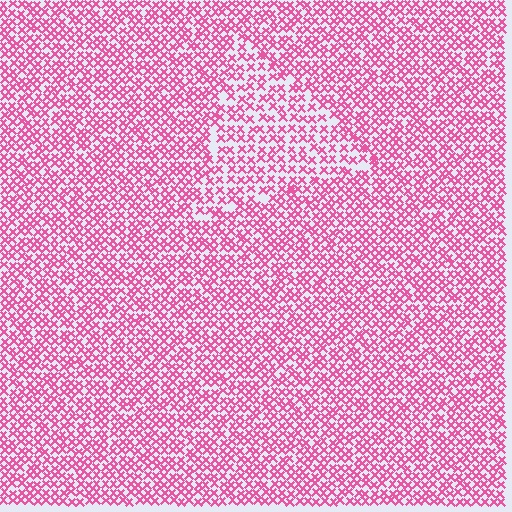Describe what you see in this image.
The image contains small pink elements arranged at two different densities. A triangle-shaped region is visible where the elements are less densely packed than the surrounding area.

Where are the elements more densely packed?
The elements are more densely packed outside the triangle boundary.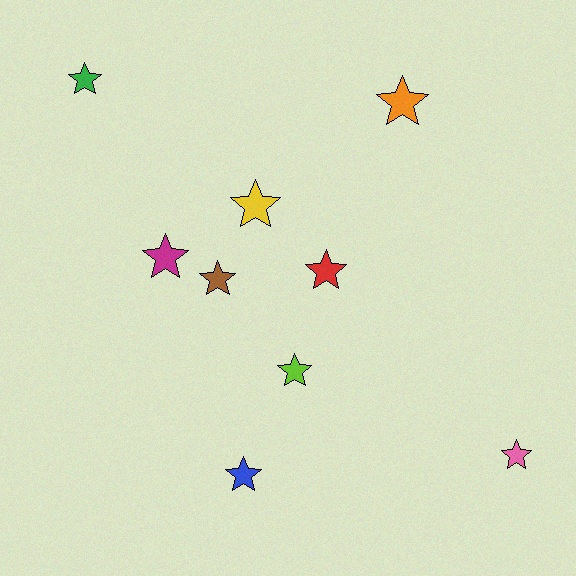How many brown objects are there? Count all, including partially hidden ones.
There is 1 brown object.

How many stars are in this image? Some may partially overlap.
There are 9 stars.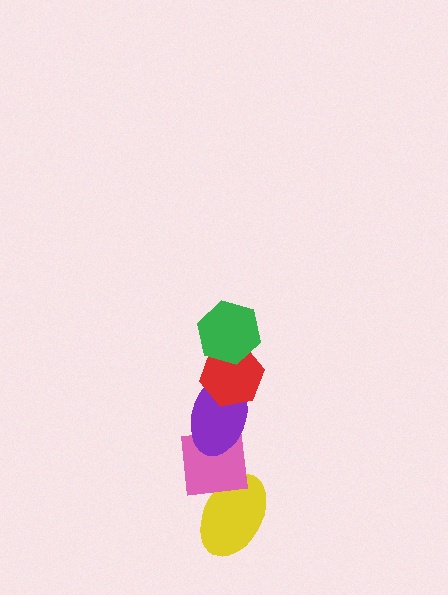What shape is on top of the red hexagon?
The green hexagon is on top of the red hexagon.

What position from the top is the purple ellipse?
The purple ellipse is 3rd from the top.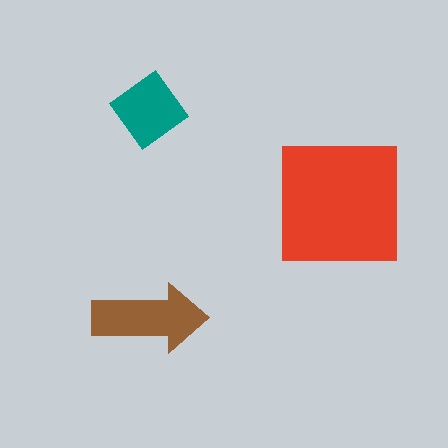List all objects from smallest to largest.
The teal diamond, the brown arrow, the red square.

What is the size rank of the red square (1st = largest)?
1st.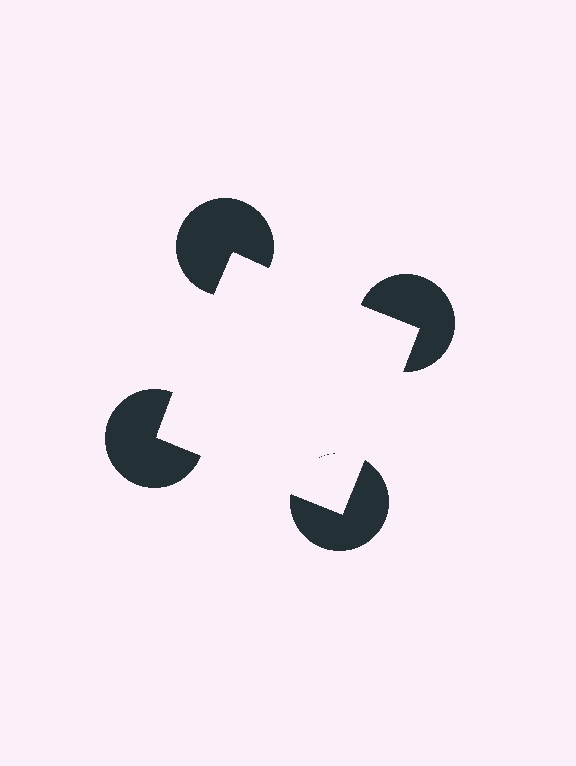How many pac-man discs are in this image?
There are 4 — one at each vertex of the illusory square.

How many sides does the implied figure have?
4 sides.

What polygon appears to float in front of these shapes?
An illusory square — its edges are inferred from the aligned wedge cuts in the pac-man discs, not physically drawn.